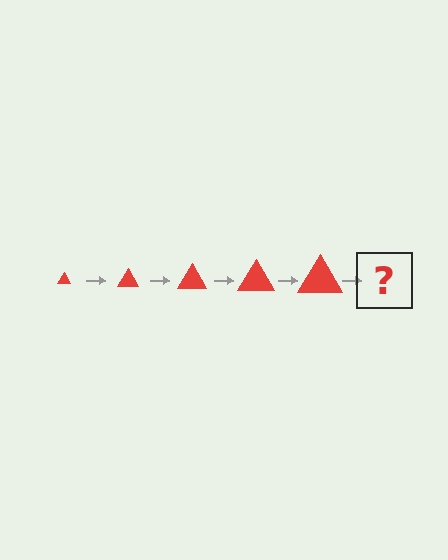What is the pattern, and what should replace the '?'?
The pattern is that the triangle gets progressively larger each step. The '?' should be a red triangle, larger than the previous one.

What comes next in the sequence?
The next element should be a red triangle, larger than the previous one.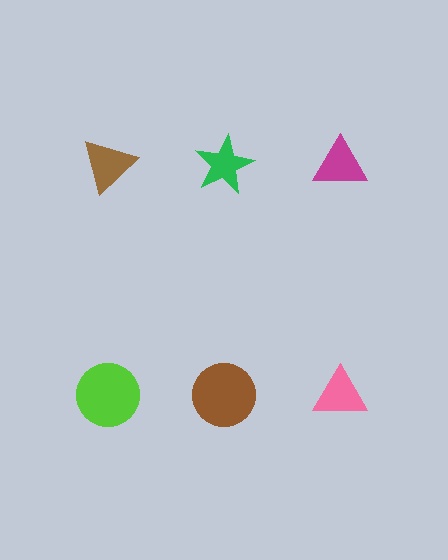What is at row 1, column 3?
A magenta triangle.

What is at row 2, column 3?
A pink triangle.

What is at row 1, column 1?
A brown triangle.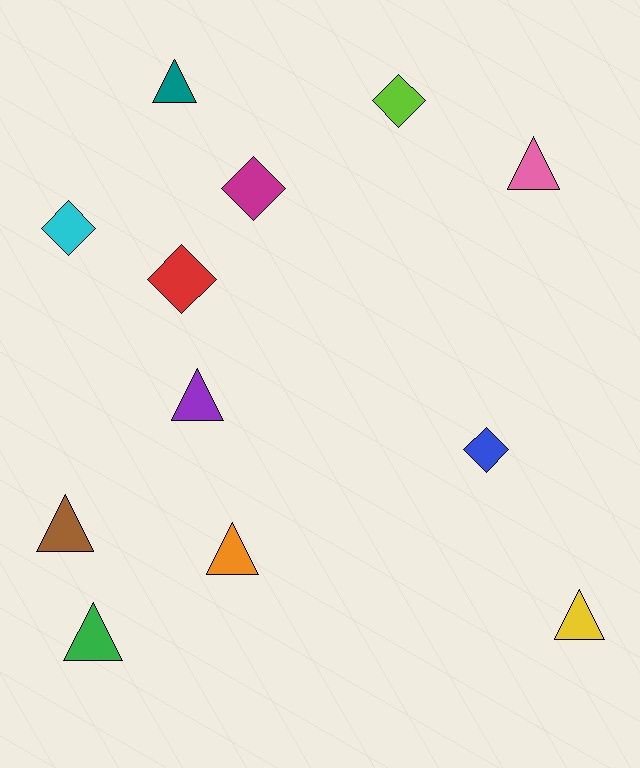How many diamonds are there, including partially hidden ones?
There are 5 diamonds.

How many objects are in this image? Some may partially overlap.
There are 12 objects.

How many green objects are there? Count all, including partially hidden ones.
There is 1 green object.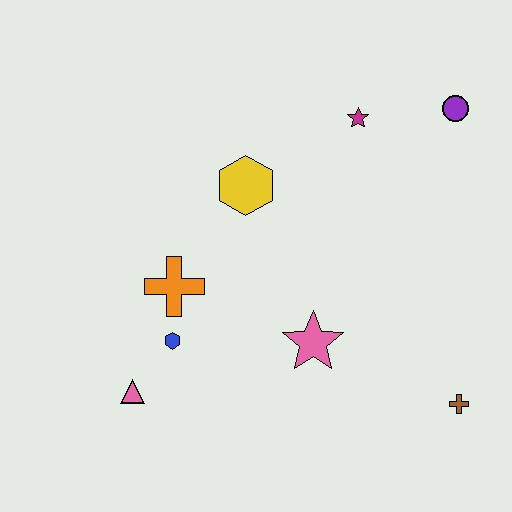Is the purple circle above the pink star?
Yes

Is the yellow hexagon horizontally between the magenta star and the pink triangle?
Yes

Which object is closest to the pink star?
The blue hexagon is closest to the pink star.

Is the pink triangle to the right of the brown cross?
No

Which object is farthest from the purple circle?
The pink triangle is farthest from the purple circle.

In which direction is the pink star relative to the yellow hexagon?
The pink star is below the yellow hexagon.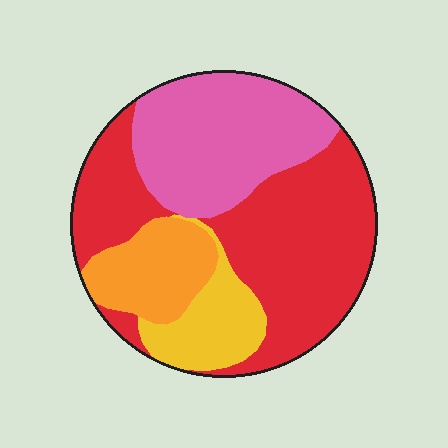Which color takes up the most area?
Red, at roughly 45%.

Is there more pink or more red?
Red.